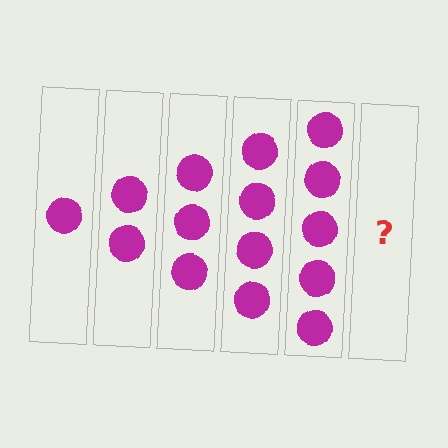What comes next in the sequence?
The next element should be 6 circles.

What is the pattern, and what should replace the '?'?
The pattern is that each step adds one more circle. The '?' should be 6 circles.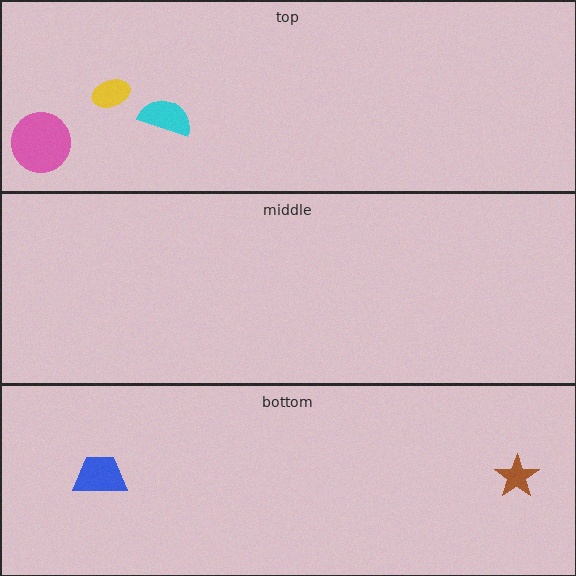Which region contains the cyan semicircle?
The top region.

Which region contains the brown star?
The bottom region.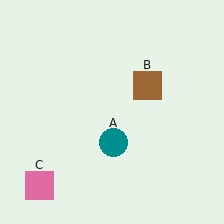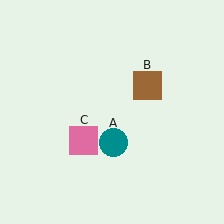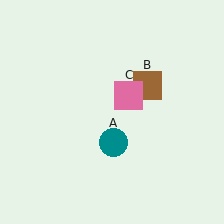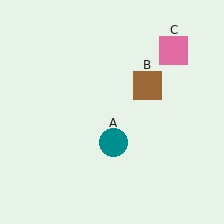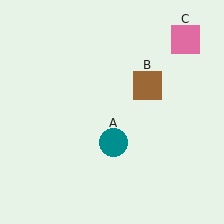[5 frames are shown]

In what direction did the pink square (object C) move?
The pink square (object C) moved up and to the right.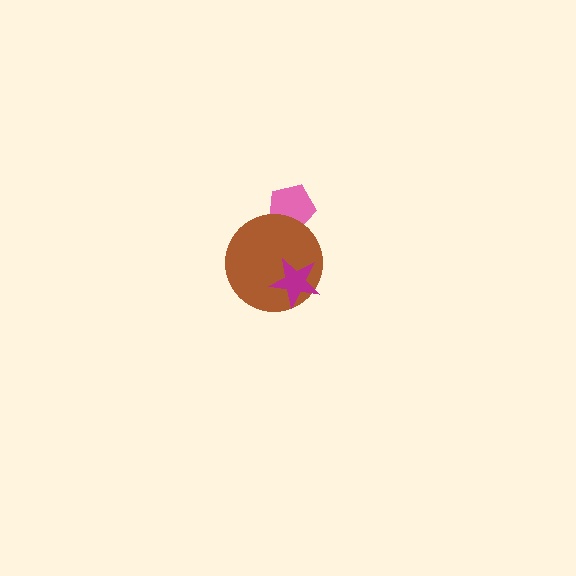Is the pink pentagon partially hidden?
Yes, it is partially covered by another shape.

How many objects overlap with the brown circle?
2 objects overlap with the brown circle.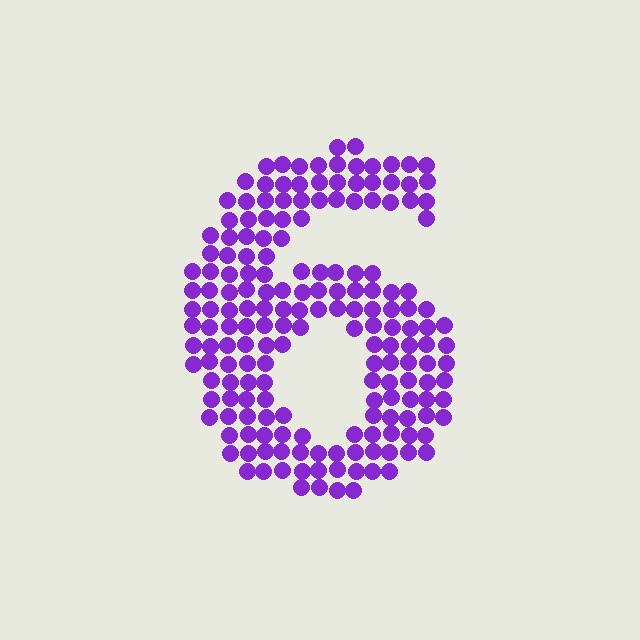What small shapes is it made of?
It is made of small circles.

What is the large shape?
The large shape is the digit 6.